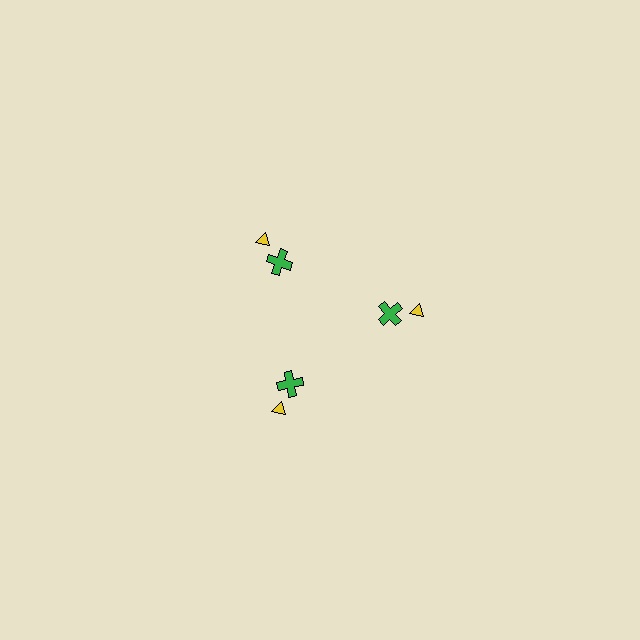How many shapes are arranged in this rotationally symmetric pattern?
There are 6 shapes, arranged in 3 groups of 2.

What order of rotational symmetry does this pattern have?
This pattern has 3-fold rotational symmetry.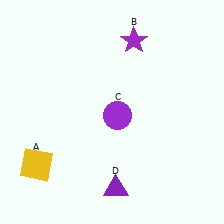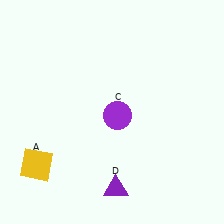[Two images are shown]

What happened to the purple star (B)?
The purple star (B) was removed in Image 2. It was in the top-right area of Image 1.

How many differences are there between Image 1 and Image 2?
There is 1 difference between the two images.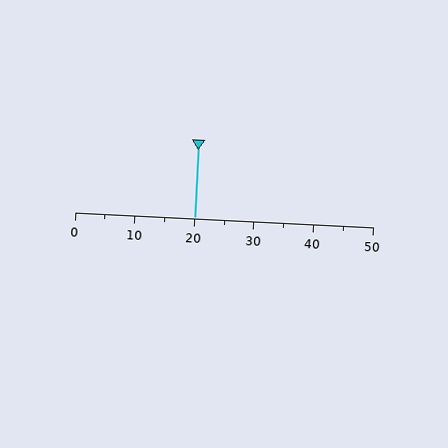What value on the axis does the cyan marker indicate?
The marker indicates approximately 20.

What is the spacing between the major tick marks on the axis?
The major ticks are spaced 10 apart.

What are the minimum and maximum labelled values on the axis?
The axis runs from 0 to 50.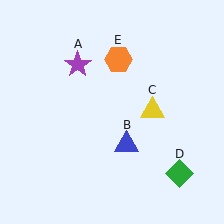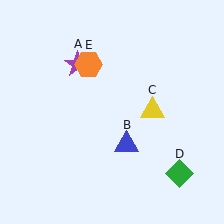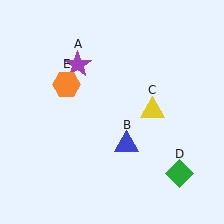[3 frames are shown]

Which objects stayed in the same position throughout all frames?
Purple star (object A) and blue triangle (object B) and yellow triangle (object C) and green diamond (object D) remained stationary.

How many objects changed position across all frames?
1 object changed position: orange hexagon (object E).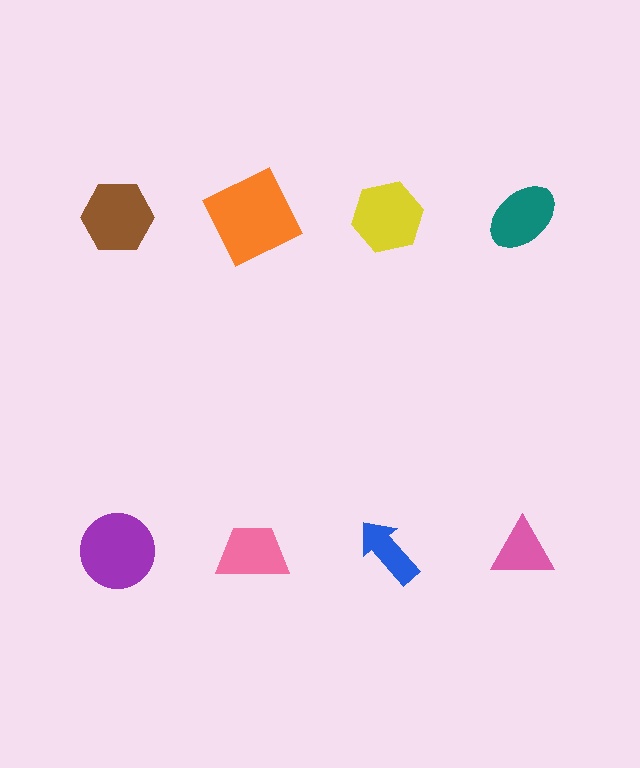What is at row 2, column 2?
A pink trapezoid.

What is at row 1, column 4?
A teal ellipse.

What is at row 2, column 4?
A pink triangle.